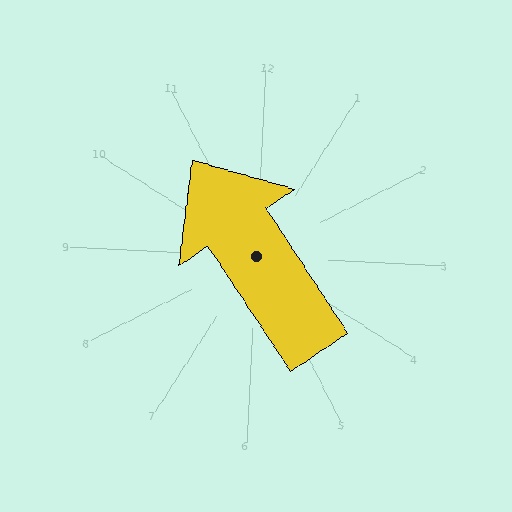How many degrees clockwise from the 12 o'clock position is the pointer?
Approximately 324 degrees.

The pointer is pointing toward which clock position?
Roughly 11 o'clock.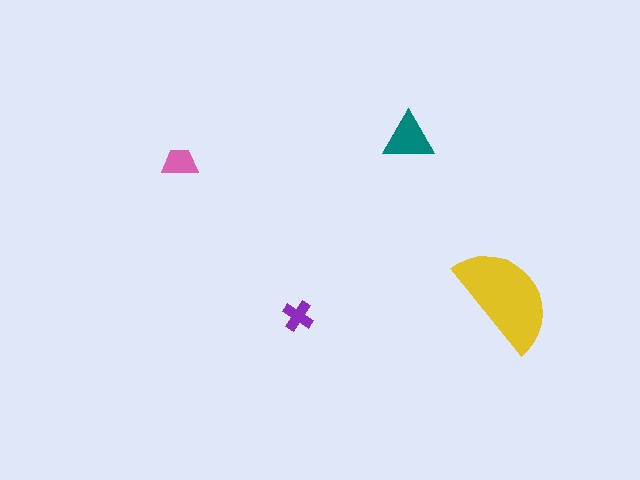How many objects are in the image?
There are 4 objects in the image.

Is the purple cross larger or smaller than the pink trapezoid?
Smaller.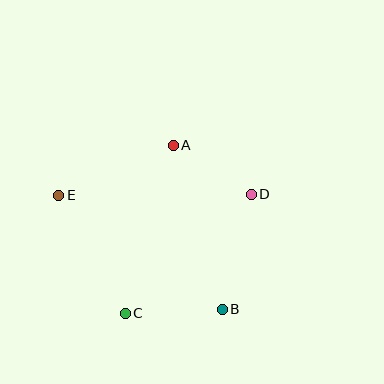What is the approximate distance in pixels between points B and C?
The distance between B and C is approximately 97 pixels.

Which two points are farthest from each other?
Points B and E are farthest from each other.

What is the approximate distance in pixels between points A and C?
The distance between A and C is approximately 175 pixels.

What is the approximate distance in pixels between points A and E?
The distance between A and E is approximately 125 pixels.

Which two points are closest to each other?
Points A and D are closest to each other.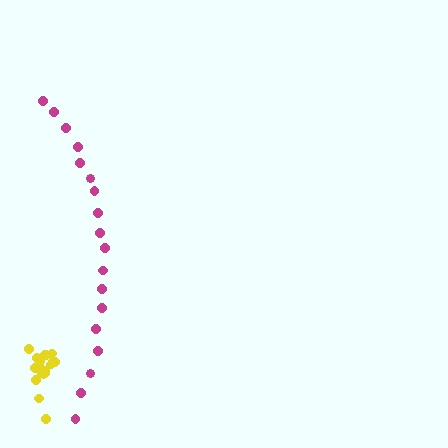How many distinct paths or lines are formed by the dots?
There are 2 distinct paths.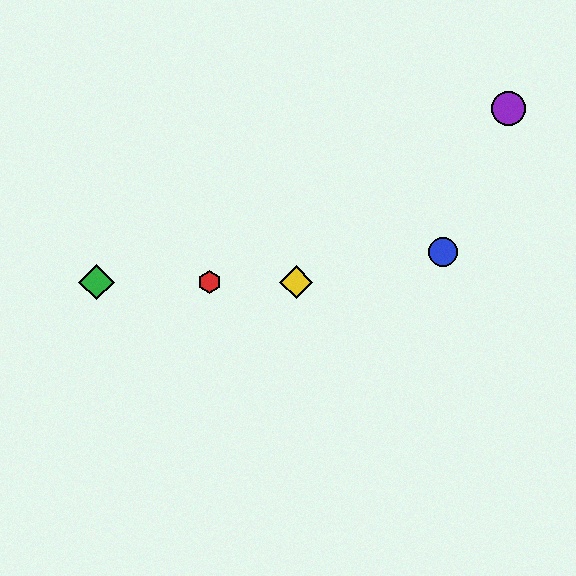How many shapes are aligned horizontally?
3 shapes (the red hexagon, the green diamond, the yellow diamond) are aligned horizontally.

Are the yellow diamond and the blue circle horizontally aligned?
No, the yellow diamond is at y≈282 and the blue circle is at y≈252.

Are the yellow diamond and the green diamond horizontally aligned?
Yes, both are at y≈282.